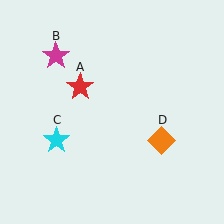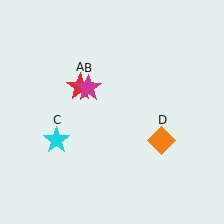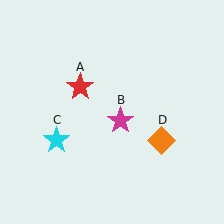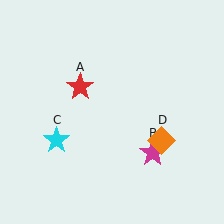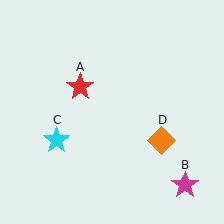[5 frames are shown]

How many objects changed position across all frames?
1 object changed position: magenta star (object B).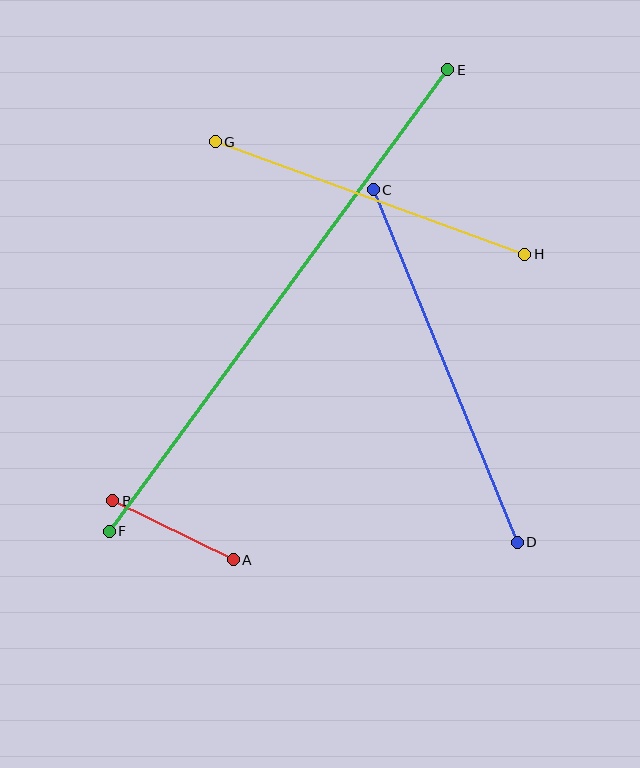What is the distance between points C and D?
The distance is approximately 381 pixels.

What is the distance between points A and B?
The distance is approximately 134 pixels.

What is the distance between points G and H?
The distance is approximately 329 pixels.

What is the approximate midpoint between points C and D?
The midpoint is at approximately (445, 366) pixels.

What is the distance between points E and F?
The distance is approximately 572 pixels.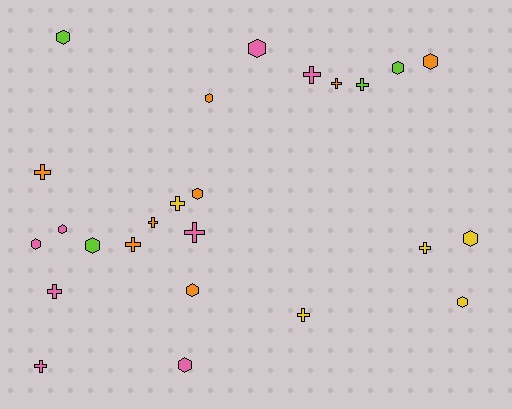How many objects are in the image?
There are 25 objects.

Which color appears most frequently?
Pink, with 8 objects.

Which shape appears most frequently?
Hexagon, with 13 objects.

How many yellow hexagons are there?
There are 2 yellow hexagons.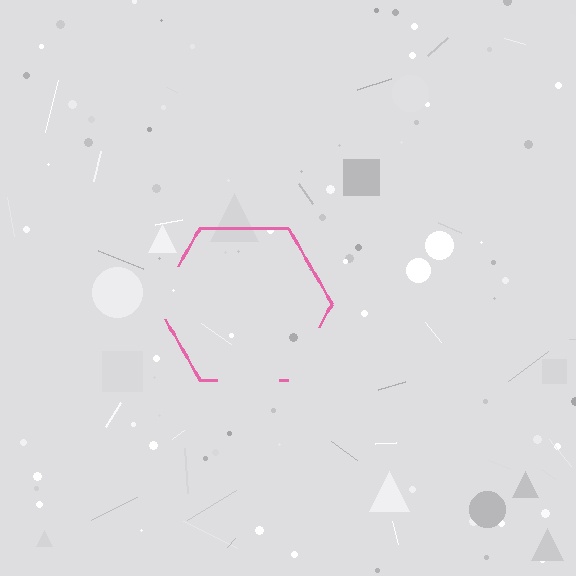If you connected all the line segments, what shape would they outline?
They would outline a hexagon.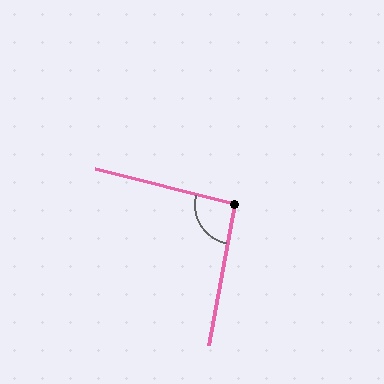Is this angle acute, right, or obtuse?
It is approximately a right angle.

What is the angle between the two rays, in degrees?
Approximately 94 degrees.